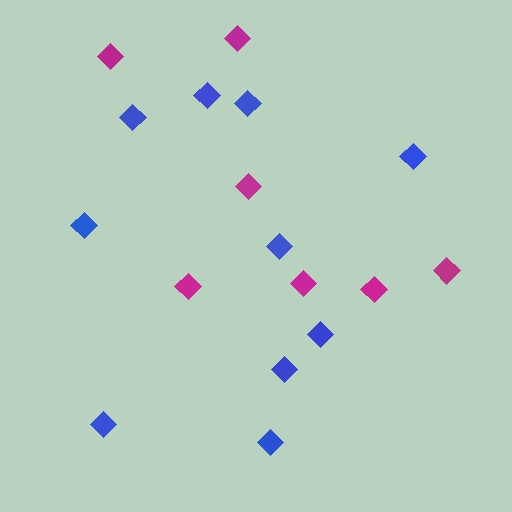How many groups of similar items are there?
There are 2 groups: one group of blue diamonds (10) and one group of magenta diamonds (7).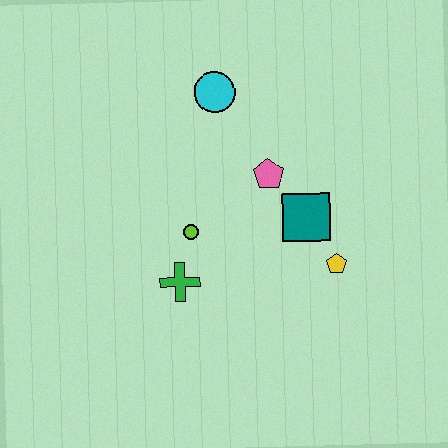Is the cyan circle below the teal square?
No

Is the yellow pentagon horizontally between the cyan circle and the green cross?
No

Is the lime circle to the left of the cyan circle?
Yes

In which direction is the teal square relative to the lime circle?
The teal square is to the right of the lime circle.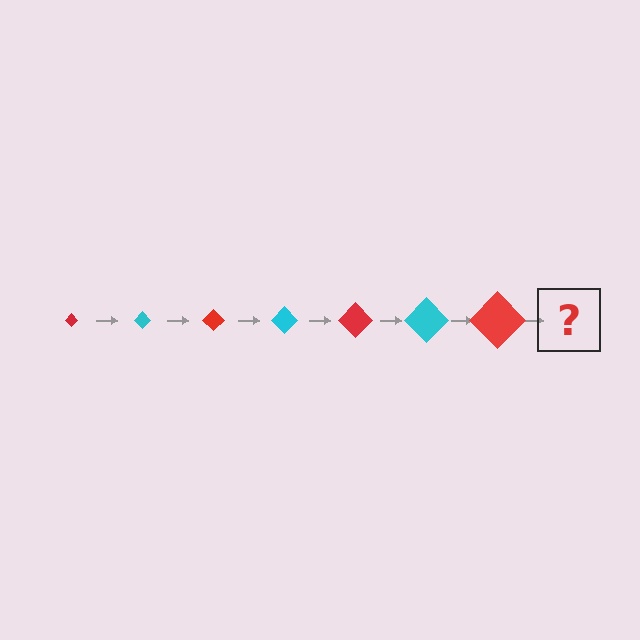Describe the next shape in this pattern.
It should be a cyan diamond, larger than the previous one.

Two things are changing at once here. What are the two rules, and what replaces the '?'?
The two rules are that the diamond grows larger each step and the color cycles through red and cyan. The '?' should be a cyan diamond, larger than the previous one.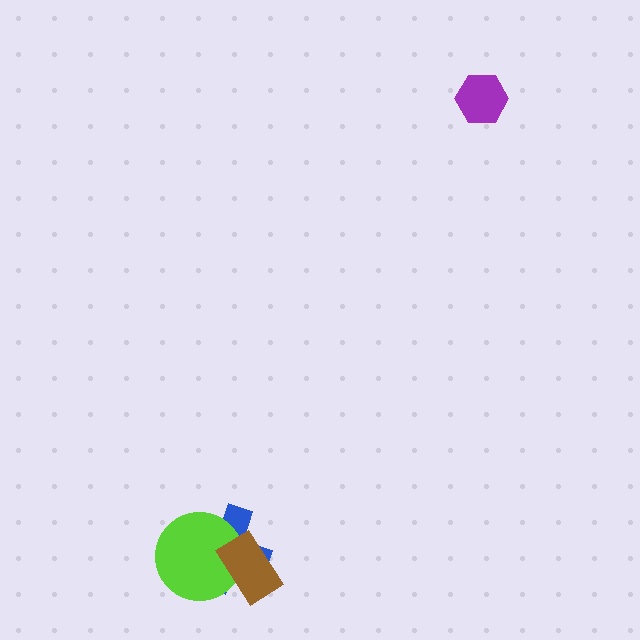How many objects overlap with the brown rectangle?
2 objects overlap with the brown rectangle.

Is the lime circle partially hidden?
Yes, it is partially covered by another shape.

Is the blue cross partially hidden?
Yes, it is partially covered by another shape.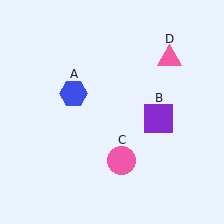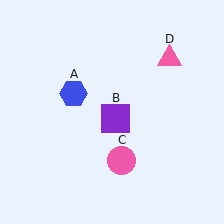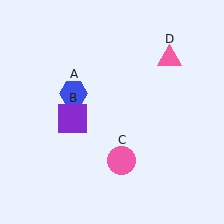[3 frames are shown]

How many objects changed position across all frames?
1 object changed position: purple square (object B).